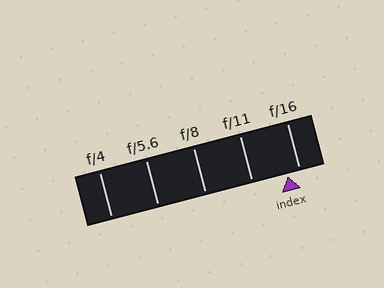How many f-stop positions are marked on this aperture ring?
There are 5 f-stop positions marked.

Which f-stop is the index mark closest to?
The index mark is closest to f/16.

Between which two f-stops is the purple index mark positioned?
The index mark is between f/11 and f/16.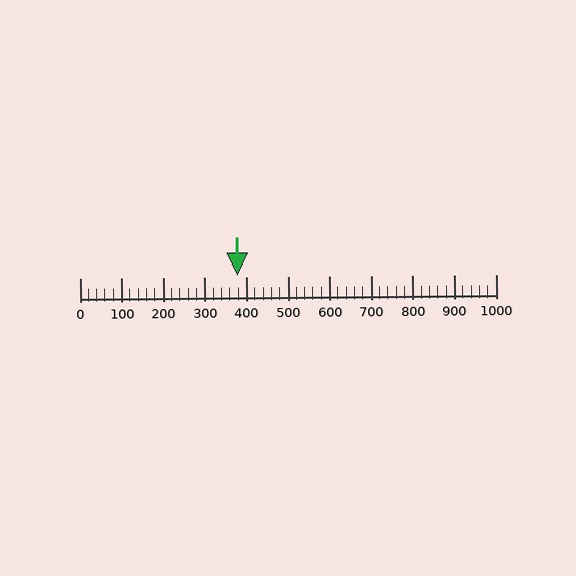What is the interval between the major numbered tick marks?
The major tick marks are spaced 100 units apart.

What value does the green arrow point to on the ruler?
The green arrow points to approximately 378.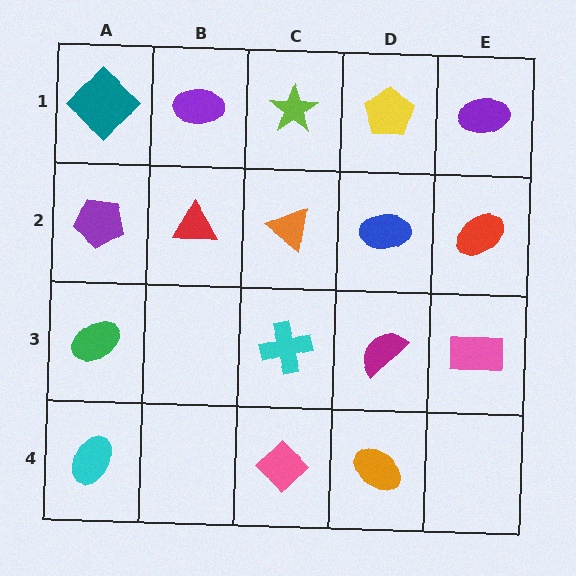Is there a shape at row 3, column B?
No, that cell is empty.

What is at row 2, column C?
An orange triangle.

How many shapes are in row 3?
4 shapes.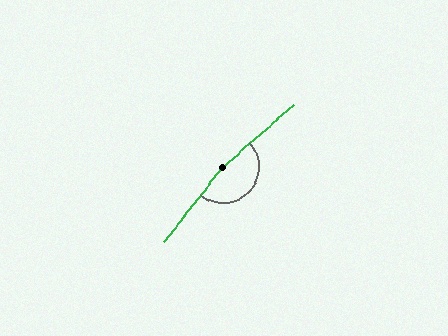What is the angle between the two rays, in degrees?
Approximately 170 degrees.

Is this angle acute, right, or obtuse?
It is obtuse.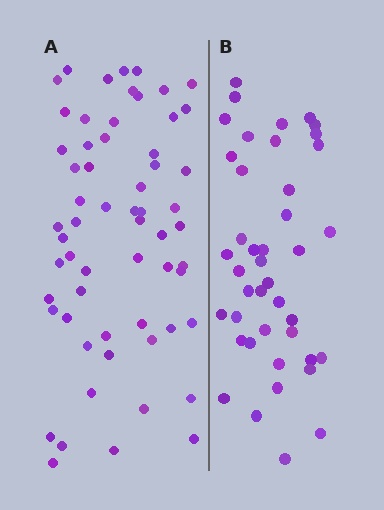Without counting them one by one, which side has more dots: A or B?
Region A (the left region) has more dots.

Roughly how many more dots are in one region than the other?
Region A has approximately 20 more dots than region B.